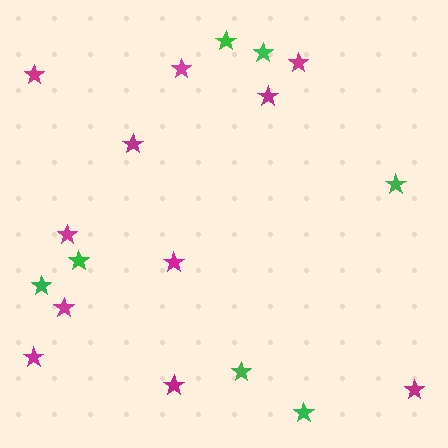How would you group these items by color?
There are 2 groups: one group of green stars (7) and one group of magenta stars (11).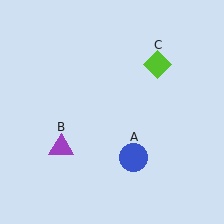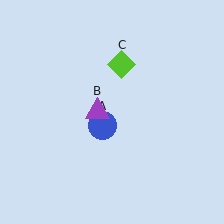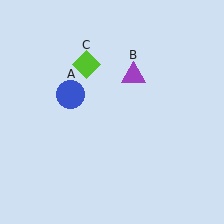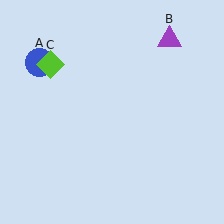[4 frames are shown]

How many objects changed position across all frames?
3 objects changed position: blue circle (object A), purple triangle (object B), lime diamond (object C).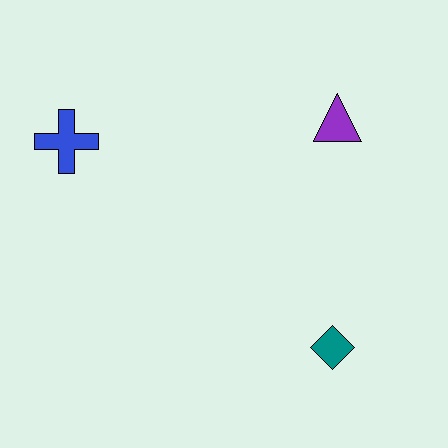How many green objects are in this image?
There are no green objects.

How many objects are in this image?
There are 3 objects.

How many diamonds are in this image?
There is 1 diamond.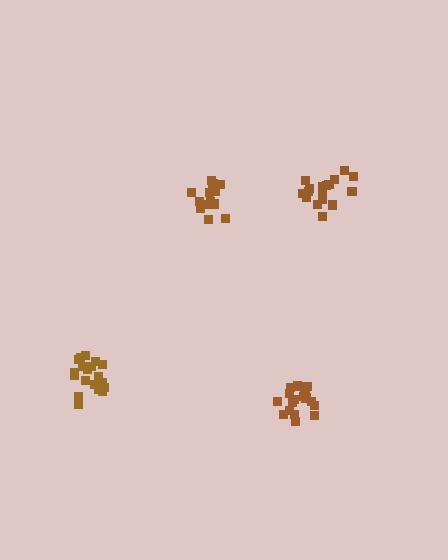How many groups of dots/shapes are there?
There are 4 groups.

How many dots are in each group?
Group 1: 19 dots, Group 2: 18 dots, Group 3: 20 dots, Group 4: 14 dots (71 total).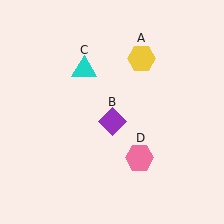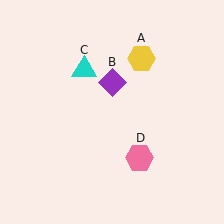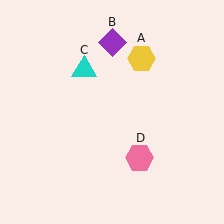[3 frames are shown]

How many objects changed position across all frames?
1 object changed position: purple diamond (object B).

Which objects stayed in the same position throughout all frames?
Yellow hexagon (object A) and cyan triangle (object C) and pink hexagon (object D) remained stationary.